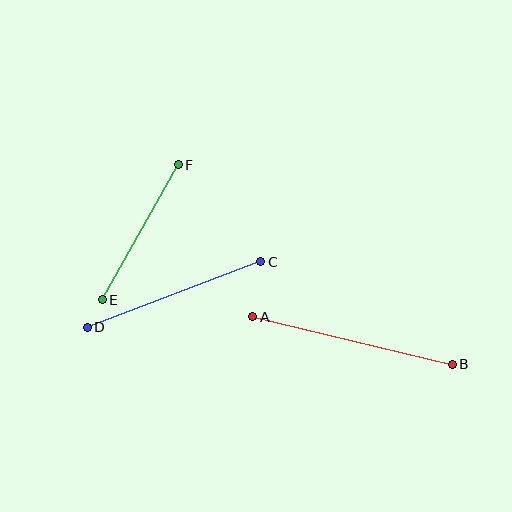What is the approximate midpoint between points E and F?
The midpoint is at approximately (140, 232) pixels.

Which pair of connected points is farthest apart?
Points A and B are farthest apart.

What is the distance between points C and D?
The distance is approximately 185 pixels.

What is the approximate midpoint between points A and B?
The midpoint is at approximately (353, 340) pixels.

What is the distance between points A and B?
The distance is approximately 205 pixels.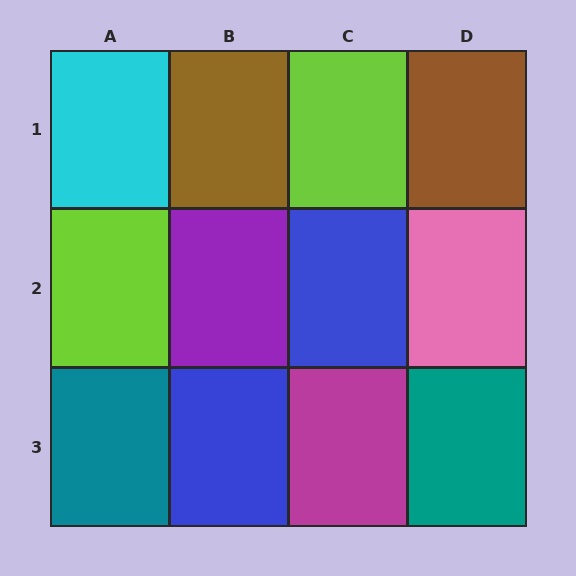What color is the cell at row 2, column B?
Purple.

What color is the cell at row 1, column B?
Brown.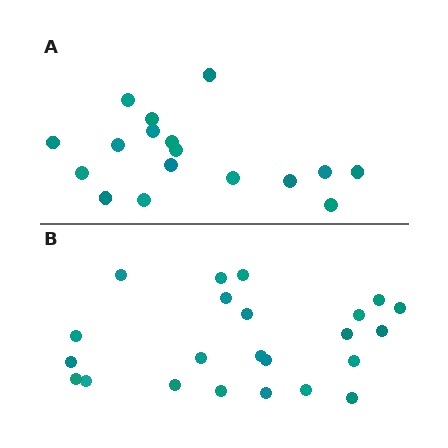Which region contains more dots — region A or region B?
Region B (the bottom region) has more dots.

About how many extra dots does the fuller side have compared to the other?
Region B has about 6 more dots than region A.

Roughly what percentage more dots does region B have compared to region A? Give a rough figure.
About 35% more.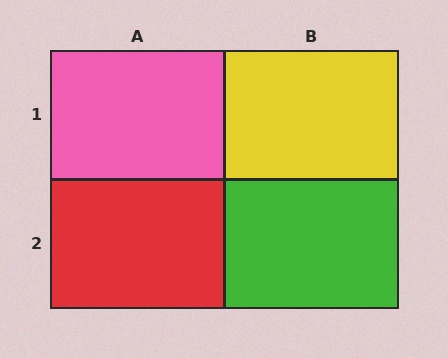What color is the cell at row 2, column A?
Red.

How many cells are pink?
1 cell is pink.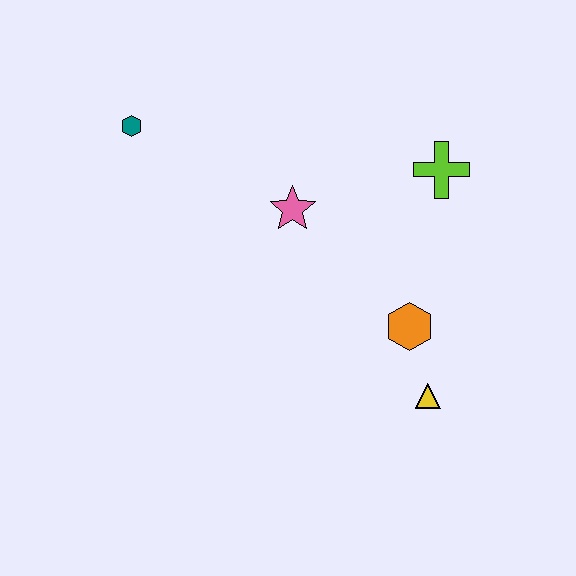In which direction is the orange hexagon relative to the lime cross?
The orange hexagon is below the lime cross.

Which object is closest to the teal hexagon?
The pink star is closest to the teal hexagon.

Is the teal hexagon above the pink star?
Yes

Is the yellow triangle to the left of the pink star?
No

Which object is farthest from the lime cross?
The teal hexagon is farthest from the lime cross.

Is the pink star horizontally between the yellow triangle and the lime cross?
No